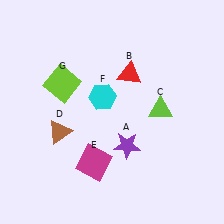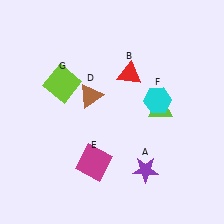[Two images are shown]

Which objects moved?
The objects that moved are: the purple star (A), the brown triangle (D), the cyan hexagon (F).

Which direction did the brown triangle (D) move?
The brown triangle (D) moved up.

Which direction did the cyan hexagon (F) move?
The cyan hexagon (F) moved right.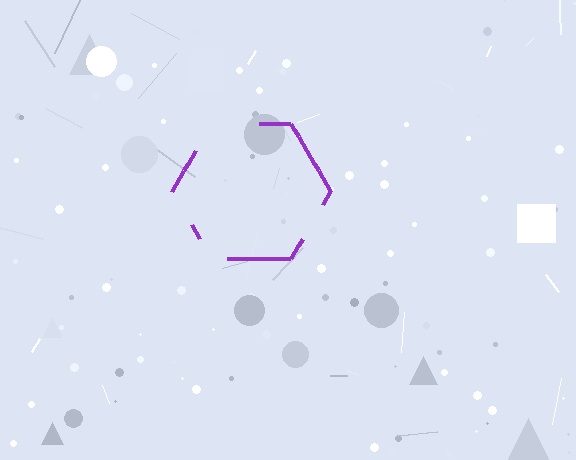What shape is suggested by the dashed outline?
The dashed outline suggests a hexagon.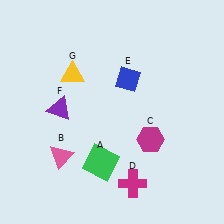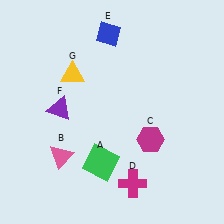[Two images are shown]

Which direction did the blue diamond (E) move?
The blue diamond (E) moved up.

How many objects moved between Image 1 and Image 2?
1 object moved between the two images.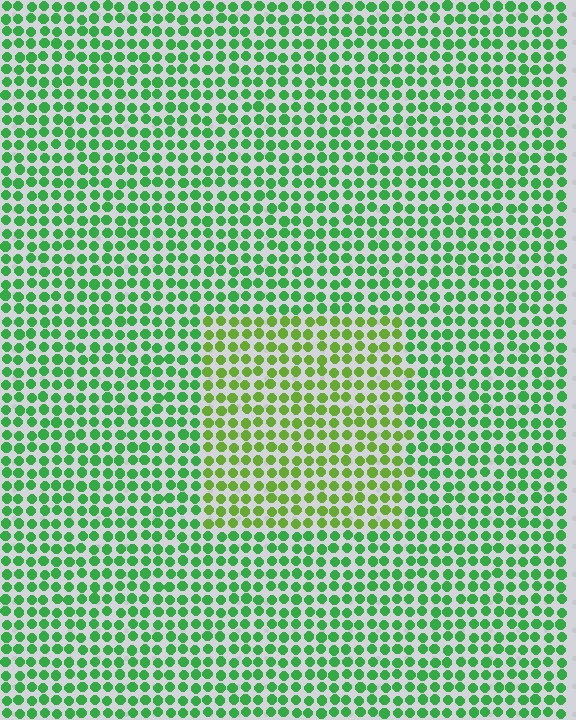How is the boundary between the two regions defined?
The boundary is defined purely by a slight shift in hue (about 34 degrees). Spacing, size, and orientation are identical on both sides.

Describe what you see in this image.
The image is filled with small green elements in a uniform arrangement. A rectangle-shaped region is visible where the elements are tinted to a slightly different hue, forming a subtle color boundary.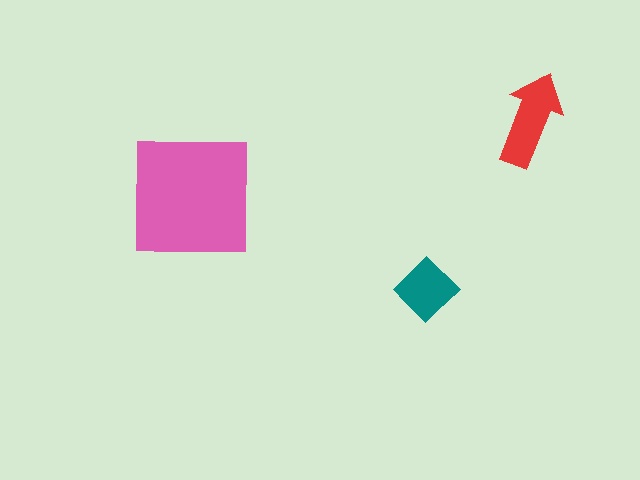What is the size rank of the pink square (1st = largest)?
1st.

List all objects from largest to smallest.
The pink square, the red arrow, the teal diamond.